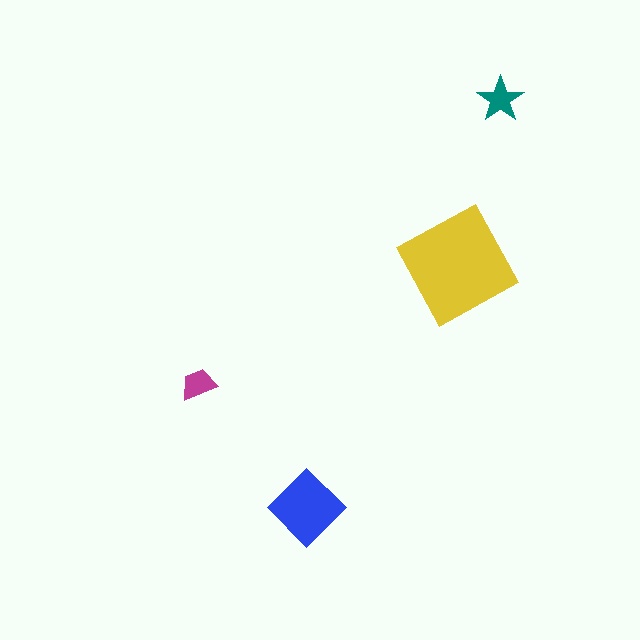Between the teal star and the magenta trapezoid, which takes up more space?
The teal star.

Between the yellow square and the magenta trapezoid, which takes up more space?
The yellow square.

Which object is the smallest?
The magenta trapezoid.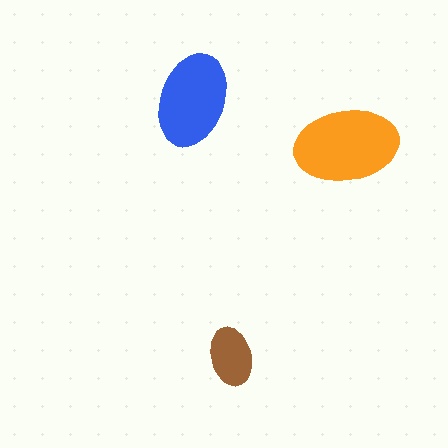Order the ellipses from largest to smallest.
the orange one, the blue one, the brown one.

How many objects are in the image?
There are 3 objects in the image.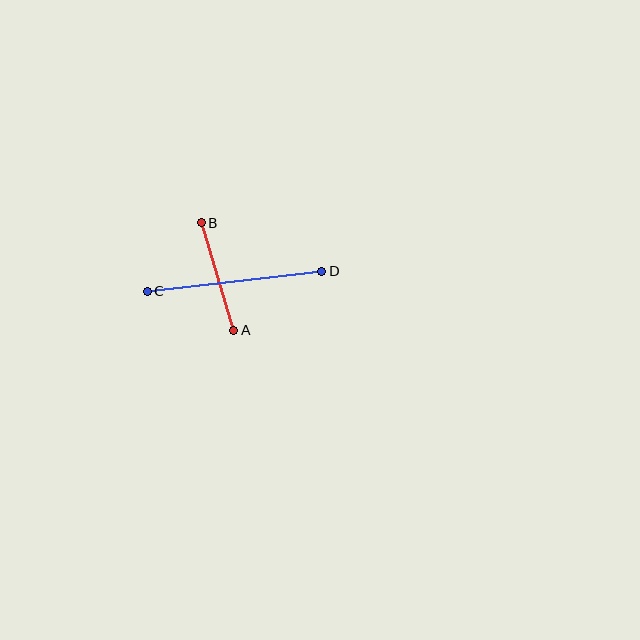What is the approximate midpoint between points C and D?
The midpoint is at approximately (234, 281) pixels.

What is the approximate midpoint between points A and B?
The midpoint is at approximately (217, 276) pixels.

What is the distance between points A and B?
The distance is approximately 112 pixels.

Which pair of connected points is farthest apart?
Points C and D are farthest apart.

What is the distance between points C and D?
The distance is approximately 176 pixels.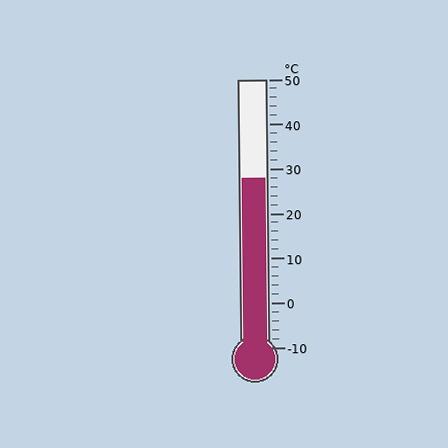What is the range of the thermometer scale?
The thermometer scale ranges from -10°C to 50°C.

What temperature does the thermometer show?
The thermometer shows approximately 28°C.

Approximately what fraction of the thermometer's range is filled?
The thermometer is filled to approximately 65% of its range.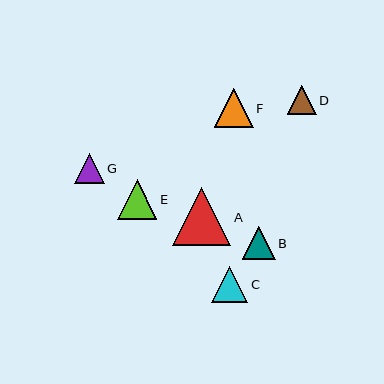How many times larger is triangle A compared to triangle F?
Triangle A is approximately 1.5 times the size of triangle F.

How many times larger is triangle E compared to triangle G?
Triangle E is approximately 1.3 times the size of triangle G.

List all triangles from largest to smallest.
From largest to smallest: A, E, F, C, B, G, D.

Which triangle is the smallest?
Triangle D is the smallest with a size of approximately 29 pixels.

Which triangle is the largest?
Triangle A is the largest with a size of approximately 58 pixels.